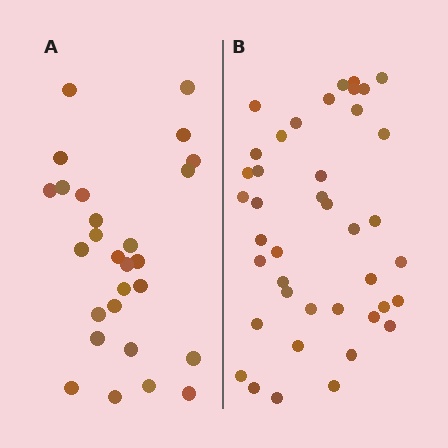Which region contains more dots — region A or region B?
Region B (the right region) has more dots.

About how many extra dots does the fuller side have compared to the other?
Region B has approximately 15 more dots than region A.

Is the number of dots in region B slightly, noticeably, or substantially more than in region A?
Region B has substantially more. The ratio is roughly 1.5 to 1.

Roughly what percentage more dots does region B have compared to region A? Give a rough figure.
About 50% more.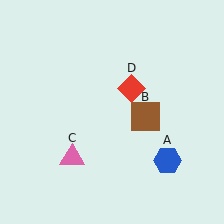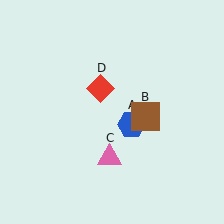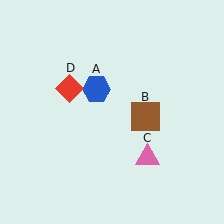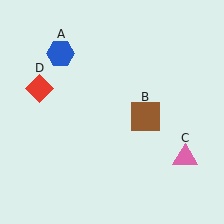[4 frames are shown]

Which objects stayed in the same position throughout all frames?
Brown square (object B) remained stationary.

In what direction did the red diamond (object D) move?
The red diamond (object D) moved left.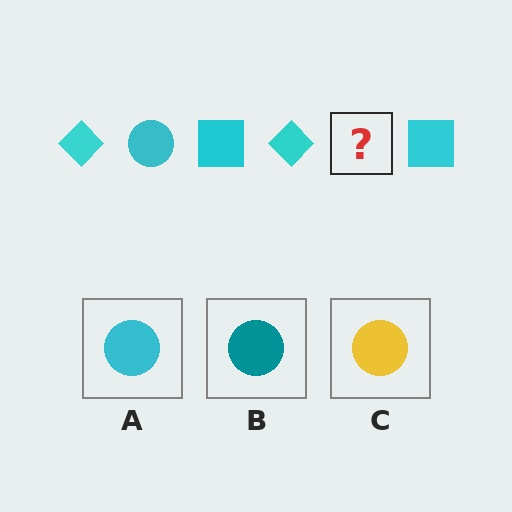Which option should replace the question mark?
Option A.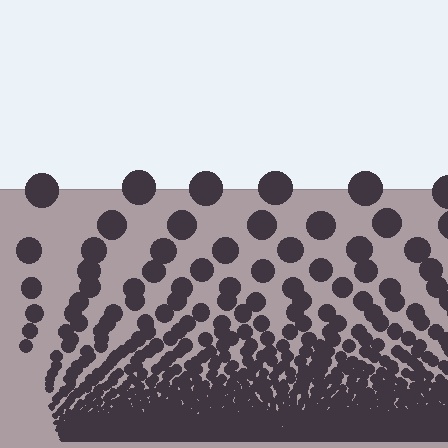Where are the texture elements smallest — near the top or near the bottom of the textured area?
Near the bottom.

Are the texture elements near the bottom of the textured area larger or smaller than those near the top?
Smaller. The gradient is inverted — elements near the bottom are smaller and denser.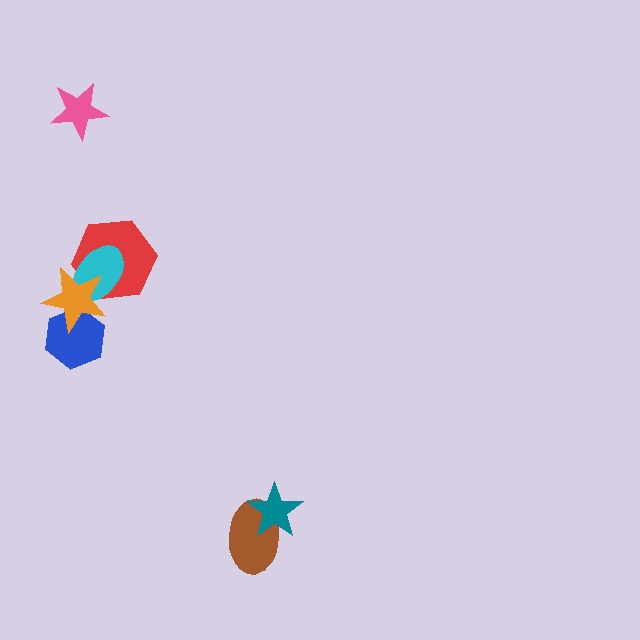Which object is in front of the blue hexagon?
The orange star is in front of the blue hexagon.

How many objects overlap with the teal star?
1 object overlaps with the teal star.